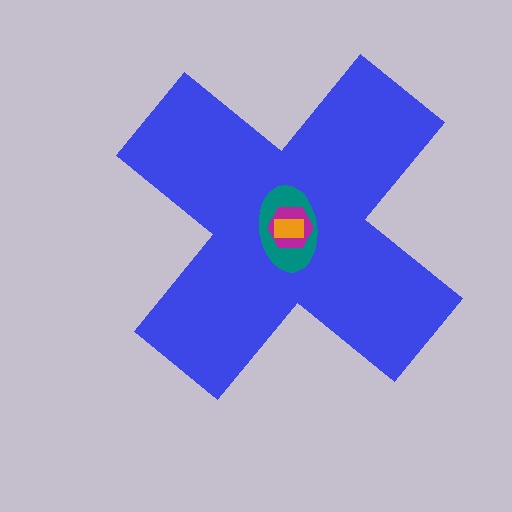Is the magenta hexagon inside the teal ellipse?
Yes.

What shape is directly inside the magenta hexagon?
The orange rectangle.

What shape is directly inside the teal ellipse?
The magenta hexagon.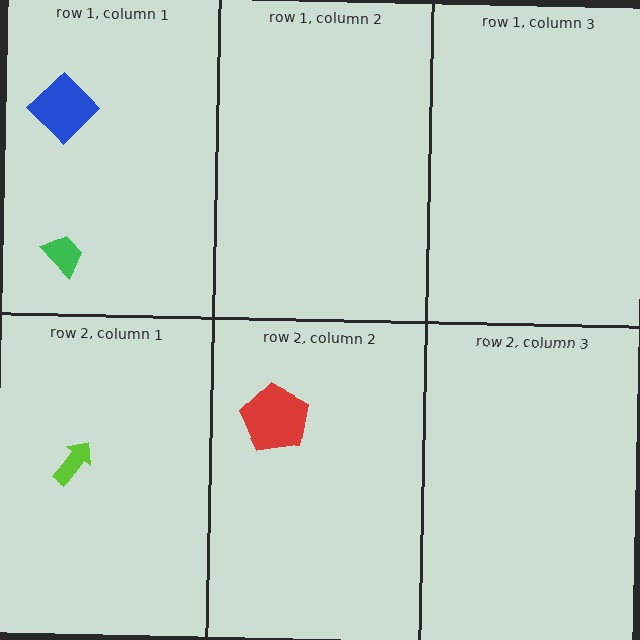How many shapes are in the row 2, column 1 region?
1.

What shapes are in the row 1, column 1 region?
The green trapezoid, the blue diamond.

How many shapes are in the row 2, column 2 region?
1.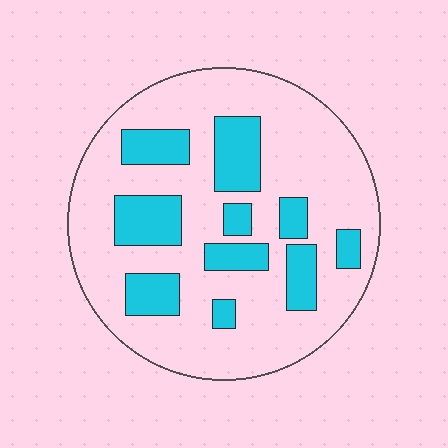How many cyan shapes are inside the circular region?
10.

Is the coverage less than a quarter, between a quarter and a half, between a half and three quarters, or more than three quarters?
Between a quarter and a half.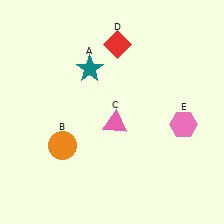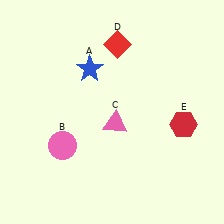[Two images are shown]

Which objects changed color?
A changed from teal to blue. B changed from orange to pink. E changed from pink to red.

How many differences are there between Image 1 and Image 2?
There are 3 differences between the two images.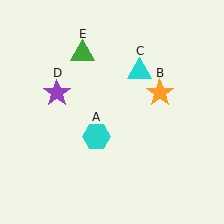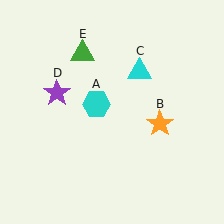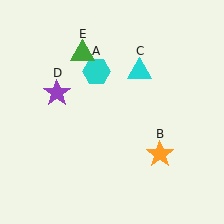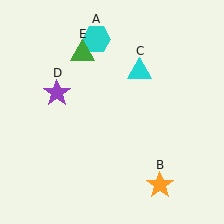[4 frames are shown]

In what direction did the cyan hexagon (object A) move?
The cyan hexagon (object A) moved up.